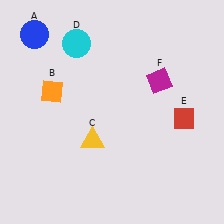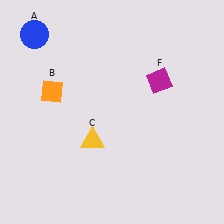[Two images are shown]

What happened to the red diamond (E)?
The red diamond (E) was removed in Image 2. It was in the bottom-right area of Image 1.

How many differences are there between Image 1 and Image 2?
There are 2 differences between the two images.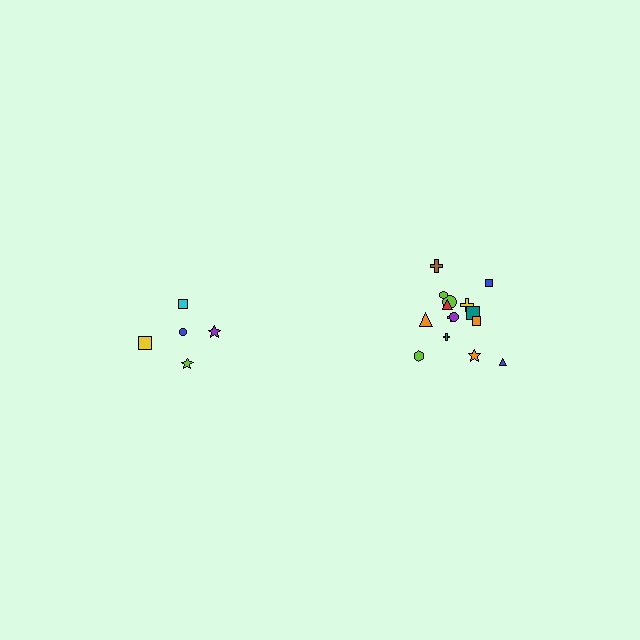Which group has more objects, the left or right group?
The right group.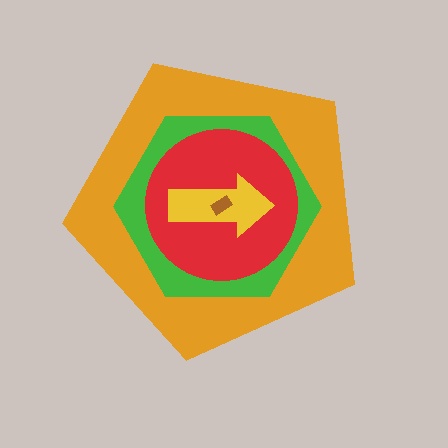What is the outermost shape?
The orange pentagon.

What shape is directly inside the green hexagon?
The red circle.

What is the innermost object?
The brown rectangle.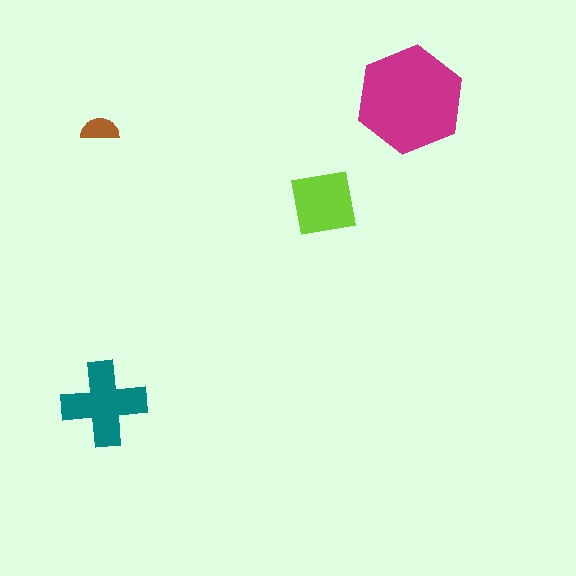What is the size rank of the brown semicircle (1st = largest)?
4th.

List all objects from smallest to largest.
The brown semicircle, the lime square, the teal cross, the magenta hexagon.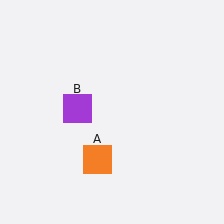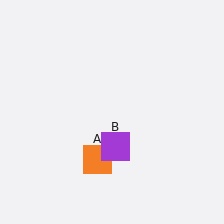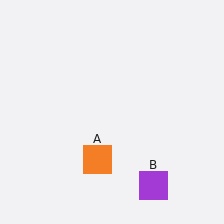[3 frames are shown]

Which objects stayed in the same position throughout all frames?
Orange square (object A) remained stationary.